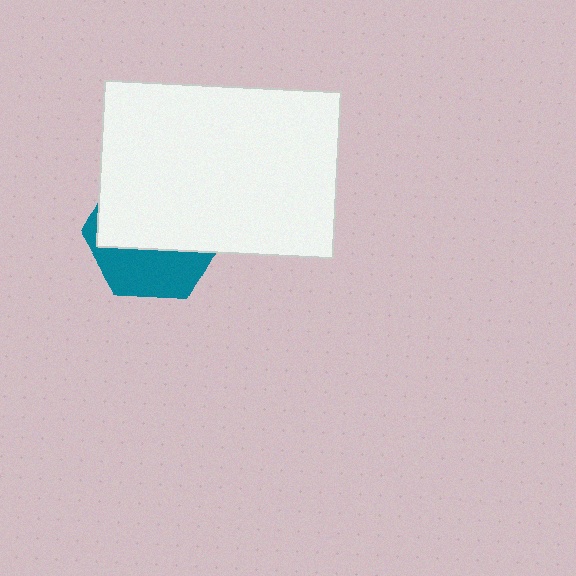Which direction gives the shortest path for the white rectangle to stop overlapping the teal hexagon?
Moving up gives the shortest separation.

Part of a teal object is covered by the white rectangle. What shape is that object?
It is a hexagon.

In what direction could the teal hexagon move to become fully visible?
The teal hexagon could move down. That would shift it out from behind the white rectangle entirely.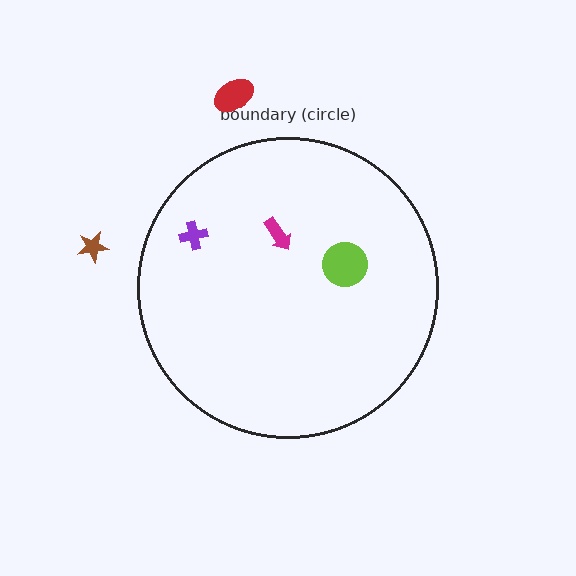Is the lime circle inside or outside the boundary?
Inside.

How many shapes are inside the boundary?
3 inside, 2 outside.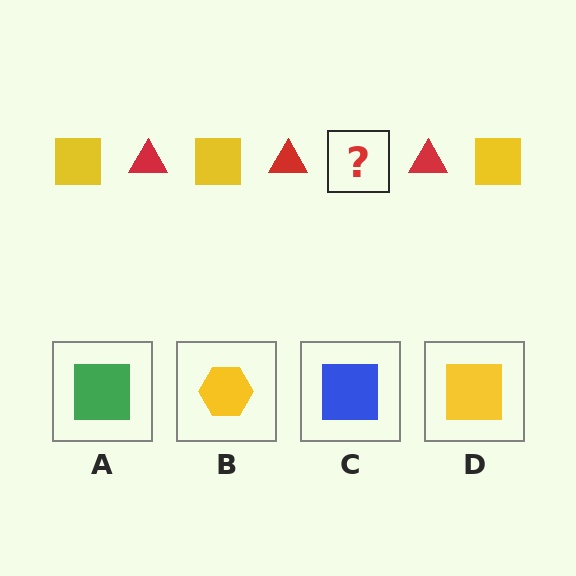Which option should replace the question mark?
Option D.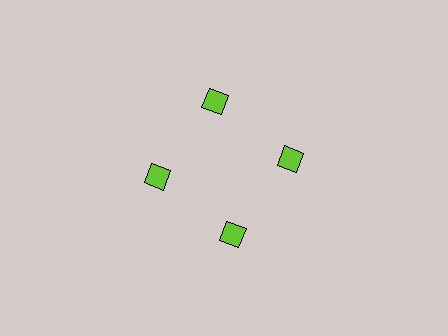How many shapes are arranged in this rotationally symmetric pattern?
There are 4 shapes, arranged in 4 groups of 1.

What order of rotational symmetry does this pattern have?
This pattern has 4-fold rotational symmetry.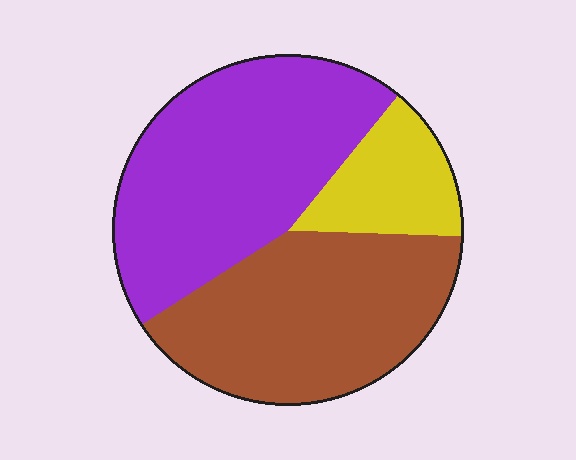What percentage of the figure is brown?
Brown takes up about two fifths (2/5) of the figure.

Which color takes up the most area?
Purple, at roughly 45%.